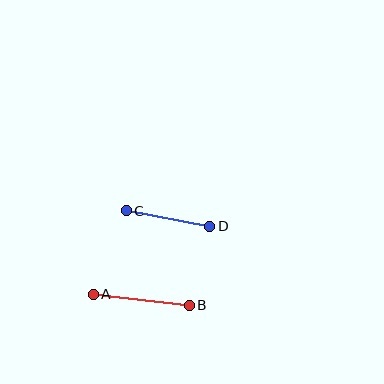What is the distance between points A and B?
The distance is approximately 97 pixels.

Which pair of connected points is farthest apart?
Points A and B are farthest apart.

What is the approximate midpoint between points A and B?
The midpoint is at approximately (141, 300) pixels.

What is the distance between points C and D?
The distance is approximately 85 pixels.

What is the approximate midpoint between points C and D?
The midpoint is at approximately (168, 219) pixels.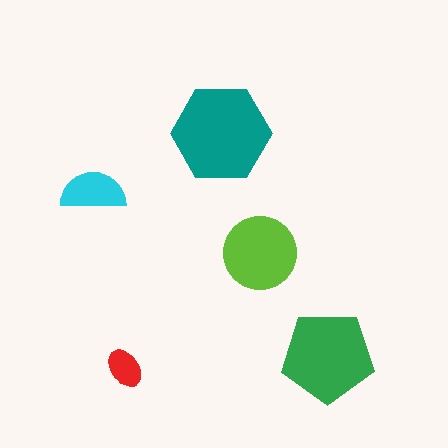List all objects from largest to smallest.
The teal hexagon, the green pentagon, the lime circle, the cyan semicircle, the red ellipse.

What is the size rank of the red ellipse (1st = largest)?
5th.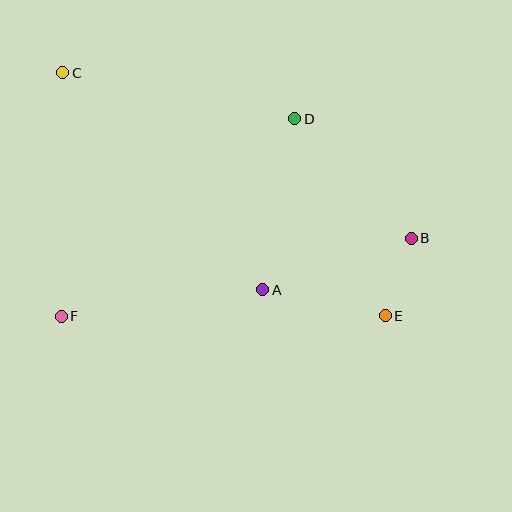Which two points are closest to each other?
Points B and E are closest to each other.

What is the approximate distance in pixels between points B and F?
The distance between B and F is approximately 359 pixels.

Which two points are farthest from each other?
Points C and E are farthest from each other.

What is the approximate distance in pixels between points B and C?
The distance between B and C is approximately 386 pixels.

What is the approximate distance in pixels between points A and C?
The distance between A and C is approximately 295 pixels.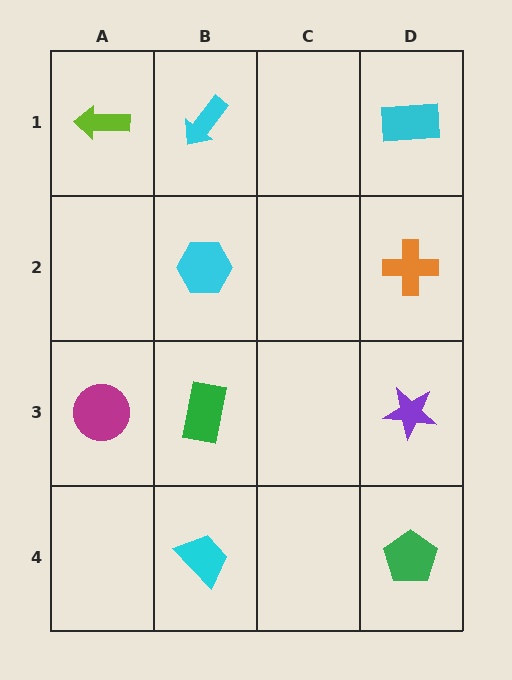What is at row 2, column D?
An orange cross.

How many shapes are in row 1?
3 shapes.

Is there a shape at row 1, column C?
No, that cell is empty.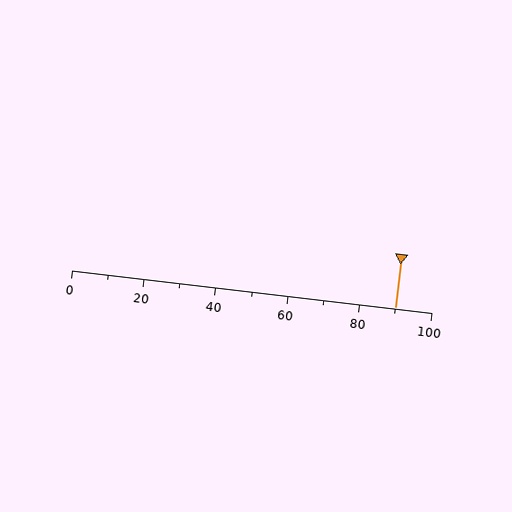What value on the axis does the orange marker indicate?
The marker indicates approximately 90.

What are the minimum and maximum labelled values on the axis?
The axis runs from 0 to 100.